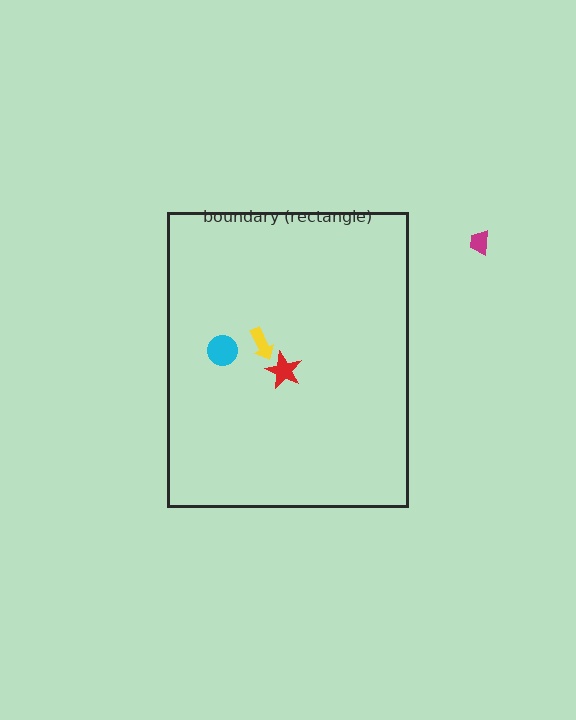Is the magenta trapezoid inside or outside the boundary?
Outside.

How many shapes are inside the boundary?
3 inside, 1 outside.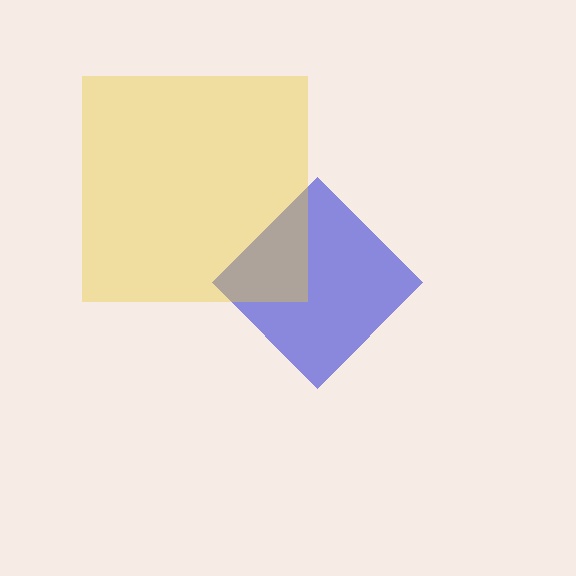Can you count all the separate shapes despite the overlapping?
Yes, there are 2 separate shapes.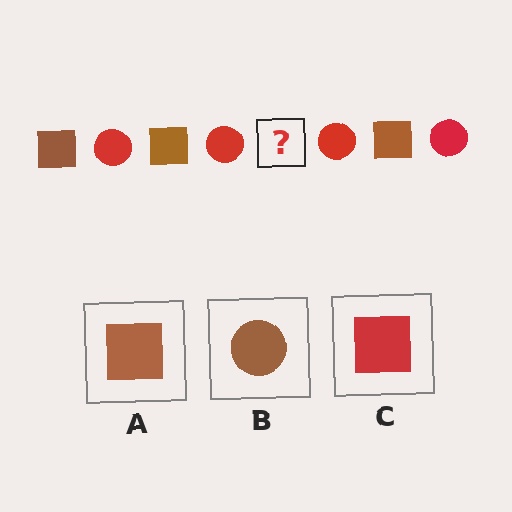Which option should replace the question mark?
Option A.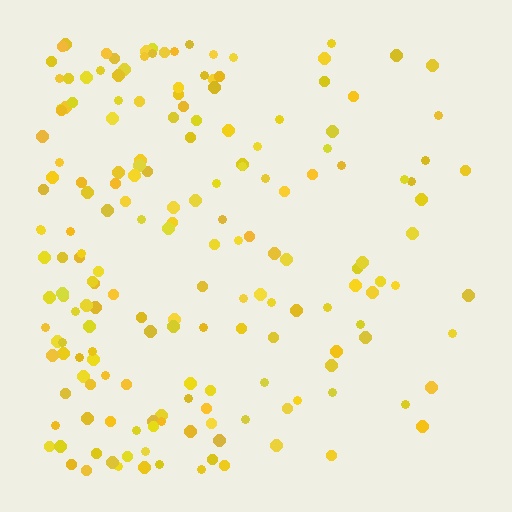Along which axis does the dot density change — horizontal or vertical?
Horizontal.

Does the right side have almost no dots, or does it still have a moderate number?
Still a moderate number, just noticeably fewer than the left.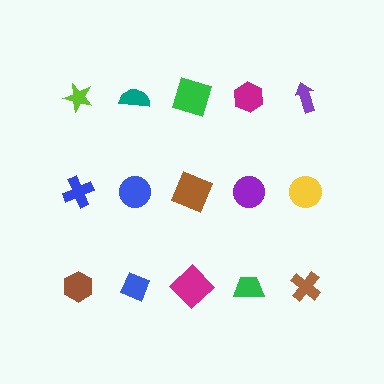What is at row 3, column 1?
A brown hexagon.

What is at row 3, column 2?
A blue diamond.